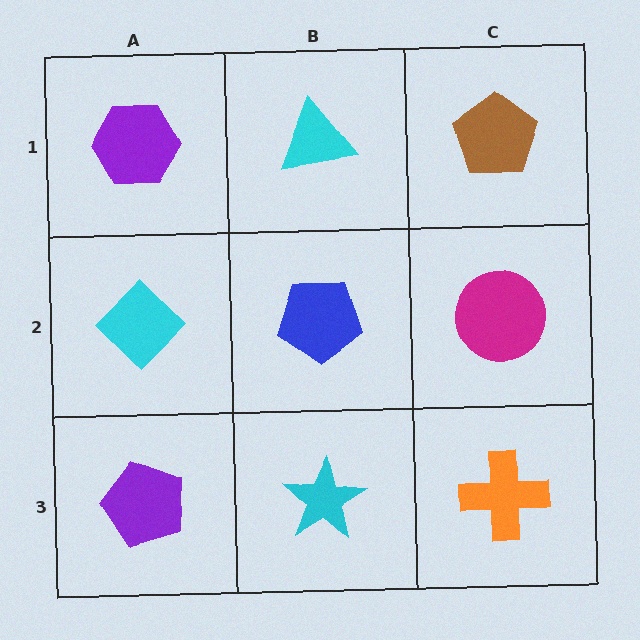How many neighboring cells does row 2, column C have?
3.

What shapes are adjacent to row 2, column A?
A purple hexagon (row 1, column A), a purple pentagon (row 3, column A), a blue pentagon (row 2, column B).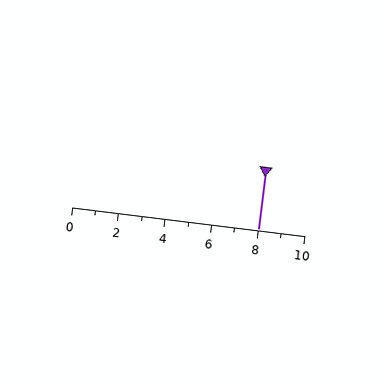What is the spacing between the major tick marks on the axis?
The major ticks are spaced 2 apart.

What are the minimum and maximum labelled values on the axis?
The axis runs from 0 to 10.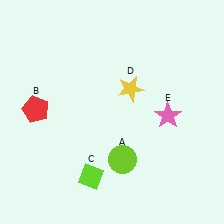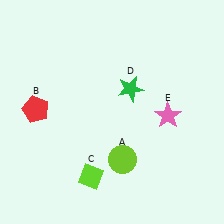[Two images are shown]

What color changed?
The star (D) changed from yellow in Image 1 to green in Image 2.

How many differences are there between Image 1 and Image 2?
There is 1 difference between the two images.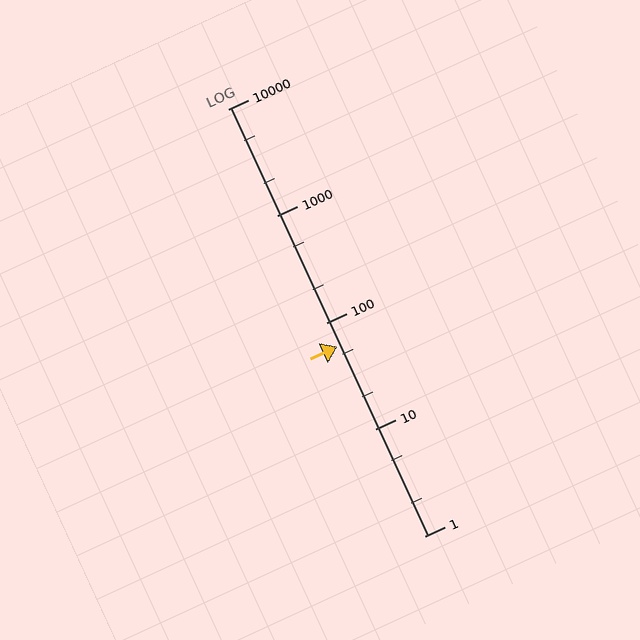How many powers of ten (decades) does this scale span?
The scale spans 4 decades, from 1 to 10000.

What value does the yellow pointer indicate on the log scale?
The pointer indicates approximately 60.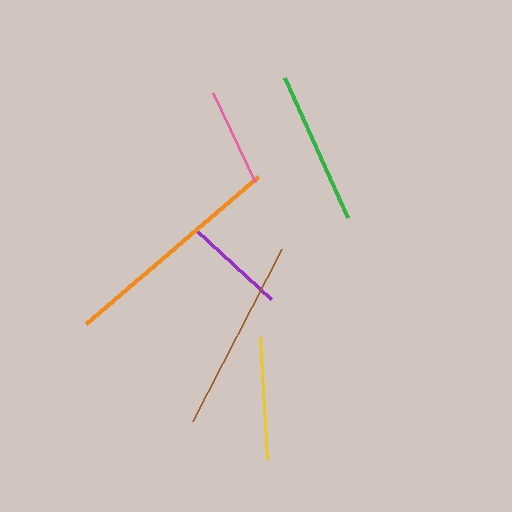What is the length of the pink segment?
The pink segment is approximately 99 pixels long.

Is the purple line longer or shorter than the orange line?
The orange line is longer than the purple line.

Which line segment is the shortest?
The pink line is the shortest at approximately 99 pixels.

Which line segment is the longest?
The orange line is the longest at approximately 226 pixels.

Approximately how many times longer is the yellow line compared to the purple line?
The yellow line is approximately 1.2 times the length of the purple line.